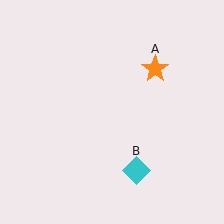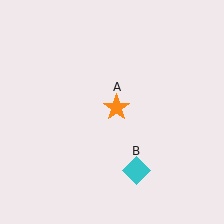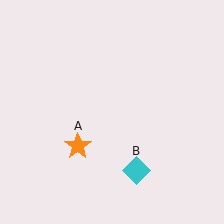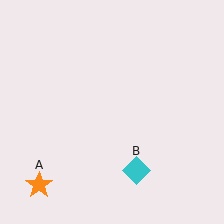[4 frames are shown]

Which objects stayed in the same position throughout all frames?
Cyan diamond (object B) remained stationary.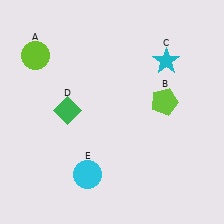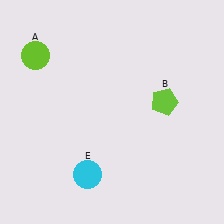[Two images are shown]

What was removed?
The cyan star (C), the green diamond (D) were removed in Image 2.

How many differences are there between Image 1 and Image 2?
There are 2 differences between the two images.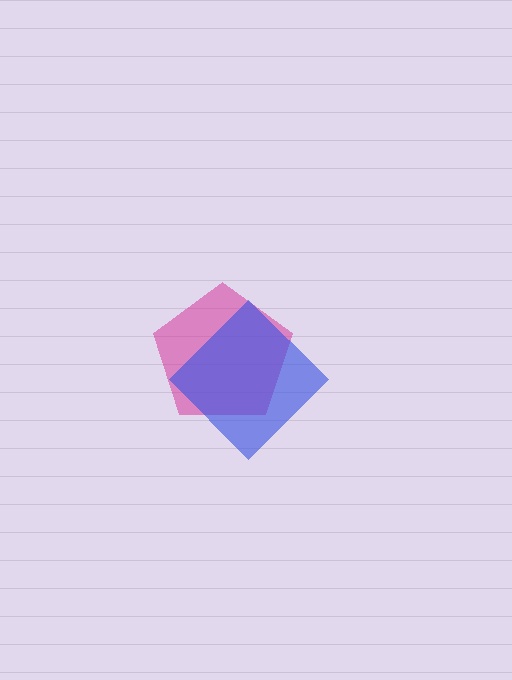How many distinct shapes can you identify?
There are 2 distinct shapes: a magenta pentagon, a blue diamond.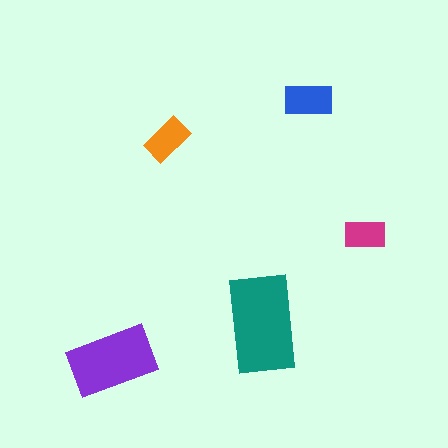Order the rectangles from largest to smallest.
the teal one, the purple one, the blue one, the orange one, the magenta one.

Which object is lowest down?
The purple rectangle is bottommost.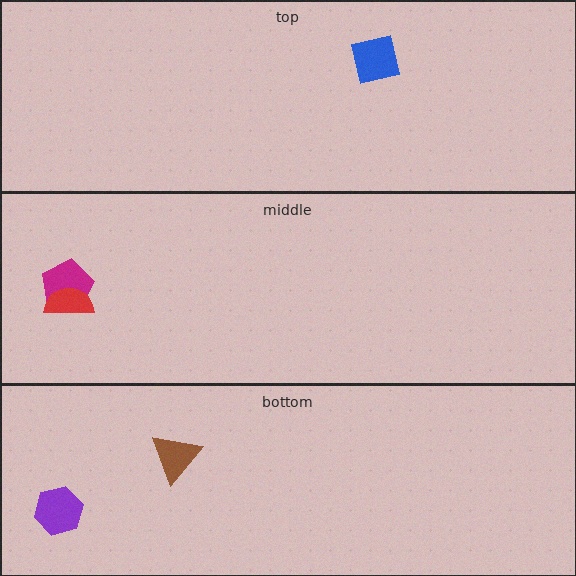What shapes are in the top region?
The blue square.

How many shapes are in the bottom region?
2.